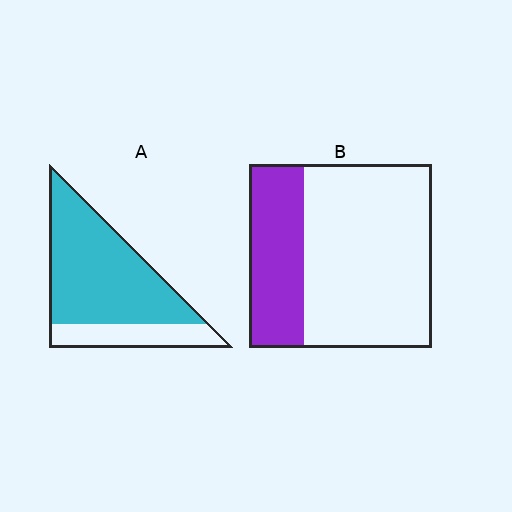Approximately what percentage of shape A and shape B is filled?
A is approximately 75% and B is approximately 30%.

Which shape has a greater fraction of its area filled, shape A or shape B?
Shape A.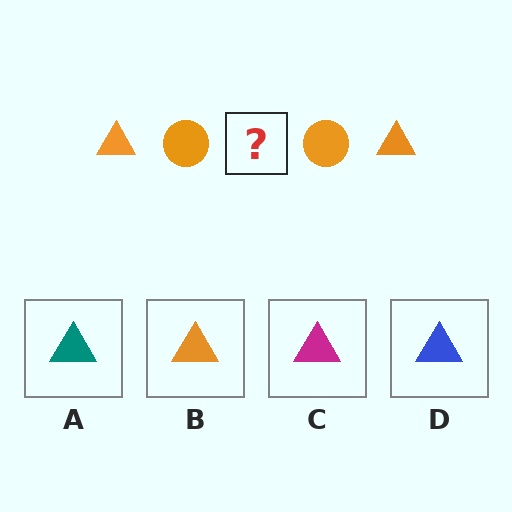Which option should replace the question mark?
Option B.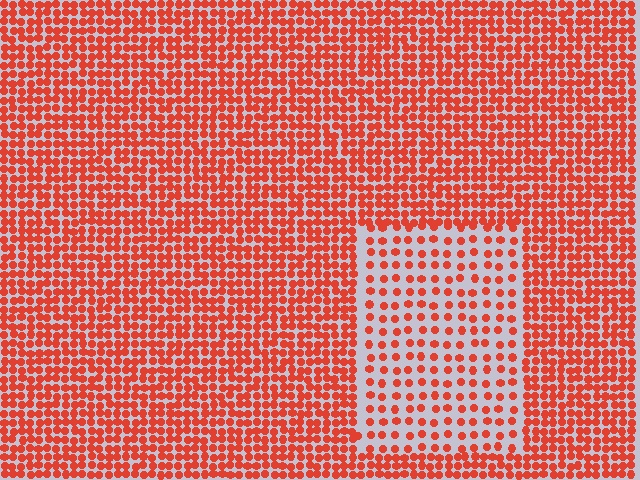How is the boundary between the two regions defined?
The boundary is defined by a change in element density (approximately 2.2x ratio). All elements are the same color, size, and shape.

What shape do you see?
I see a rectangle.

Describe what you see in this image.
The image contains small red elements arranged at two different densities. A rectangle-shaped region is visible where the elements are less densely packed than the surrounding area.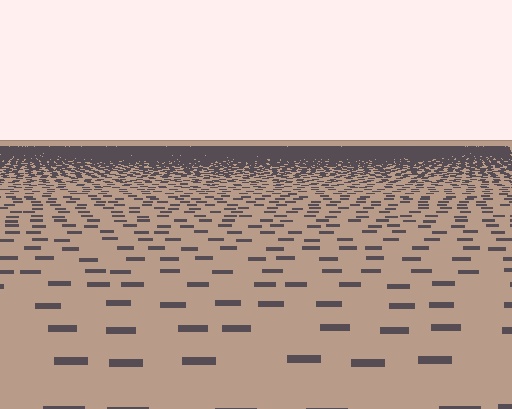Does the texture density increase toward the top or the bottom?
Density increases toward the top.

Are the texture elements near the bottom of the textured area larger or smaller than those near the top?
Larger. Near the bottom, elements are closer to the viewer and appear at a bigger on-screen size.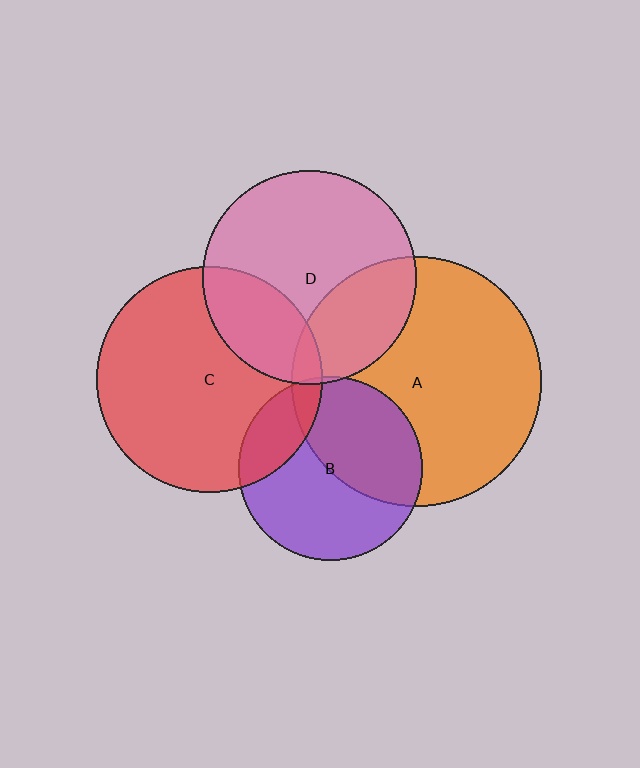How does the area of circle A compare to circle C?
Approximately 1.2 times.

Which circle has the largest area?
Circle A (orange).